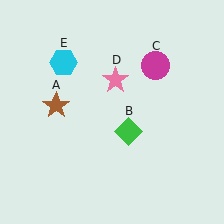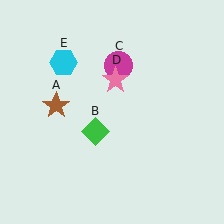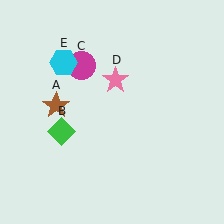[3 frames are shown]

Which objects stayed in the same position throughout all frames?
Brown star (object A) and pink star (object D) and cyan hexagon (object E) remained stationary.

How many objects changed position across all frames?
2 objects changed position: green diamond (object B), magenta circle (object C).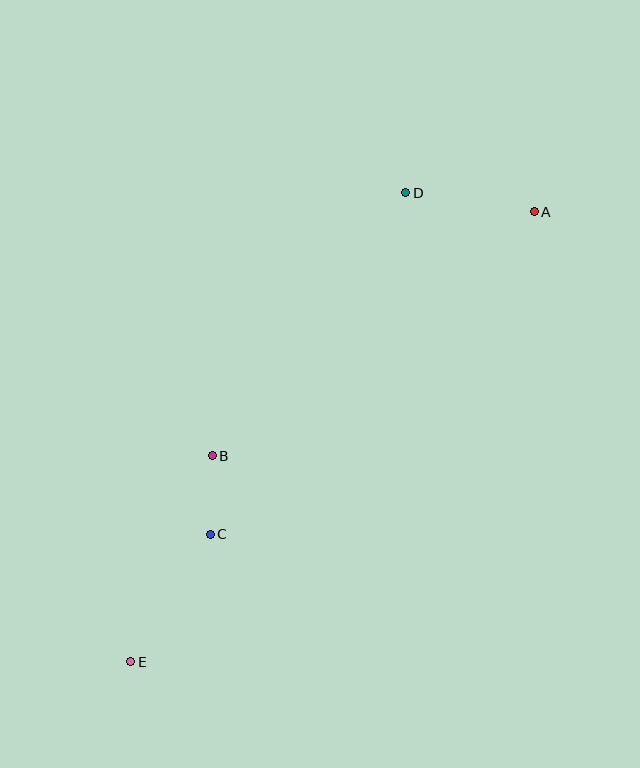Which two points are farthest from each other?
Points A and E are farthest from each other.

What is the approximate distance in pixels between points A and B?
The distance between A and B is approximately 404 pixels.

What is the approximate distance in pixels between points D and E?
The distance between D and E is approximately 544 pixels.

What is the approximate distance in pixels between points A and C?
The distance between A and C is approximately 457 pixels.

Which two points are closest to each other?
Points B and C are closest to each other.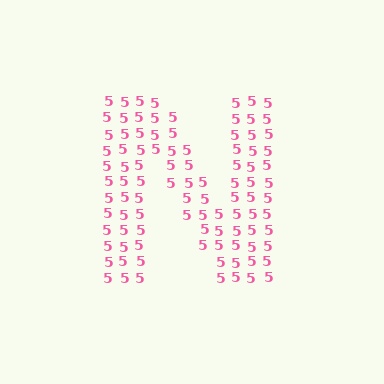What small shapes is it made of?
It is made of small digit 5's.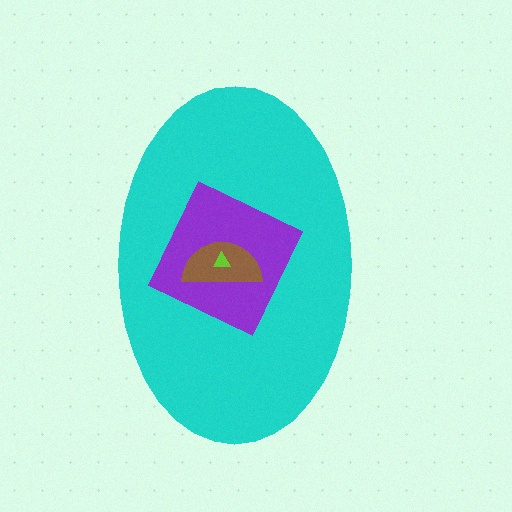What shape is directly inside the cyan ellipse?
The purple square.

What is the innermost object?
The lime triangle.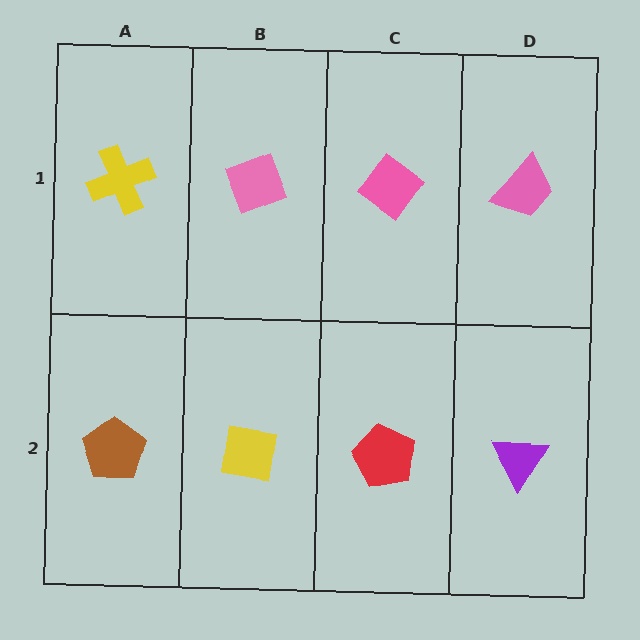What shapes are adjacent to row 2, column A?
A yellow cross (row 1, column A), a yellow square (row 2, column B).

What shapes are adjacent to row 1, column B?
A yellow square (row 2, column B), a yellow cross (row 1, column A), a pink diamond (row 1, column C).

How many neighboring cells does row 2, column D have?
2.